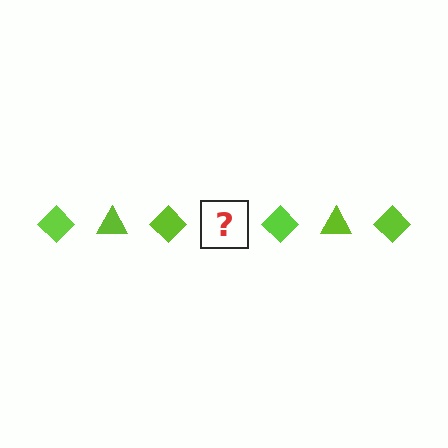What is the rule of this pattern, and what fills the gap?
The rule is that the pattern cycles through diamond, triangle shapes in lime. The gap should be filled with a lime triangle.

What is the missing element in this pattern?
The missing element is a lime triangle.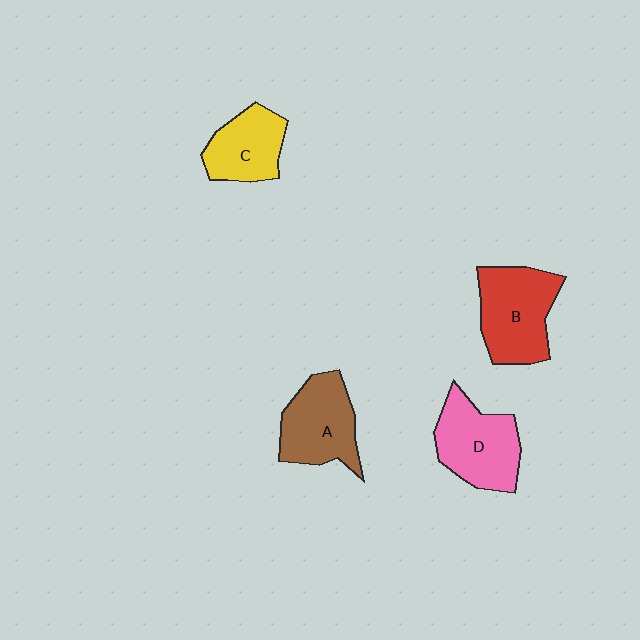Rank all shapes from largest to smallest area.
From largest to smallest: B (red), D (pink), A (brown), C (yellow).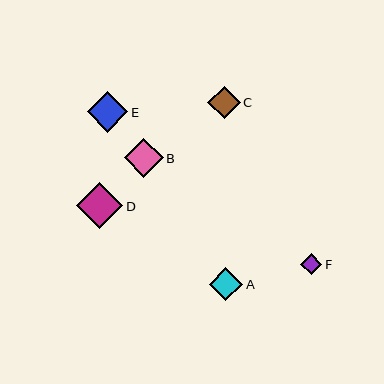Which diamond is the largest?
Diamond D is the largest with a size of approximately 46 pixels.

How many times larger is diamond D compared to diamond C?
Diamond D is approximately 1.4 times the size of diamond C.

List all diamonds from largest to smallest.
From largest to smallest: D, E, B, A, C, F.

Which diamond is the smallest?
Diamond F is the smallest with a size of approximately 21 pixels.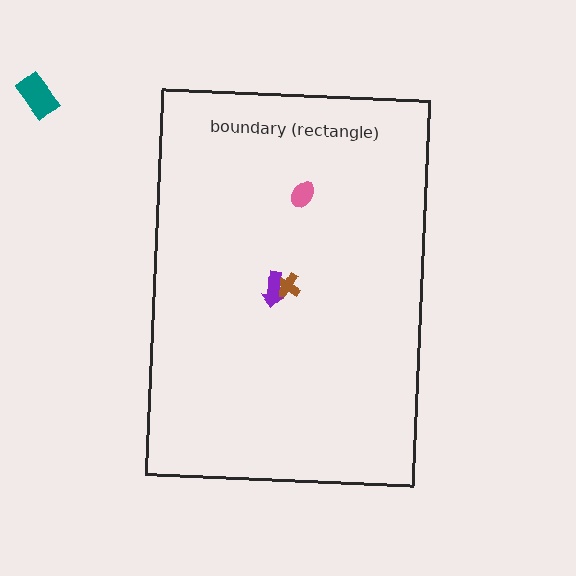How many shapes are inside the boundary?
3 inside, 1 outside.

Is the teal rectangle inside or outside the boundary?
Outside.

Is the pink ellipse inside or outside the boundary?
Inside.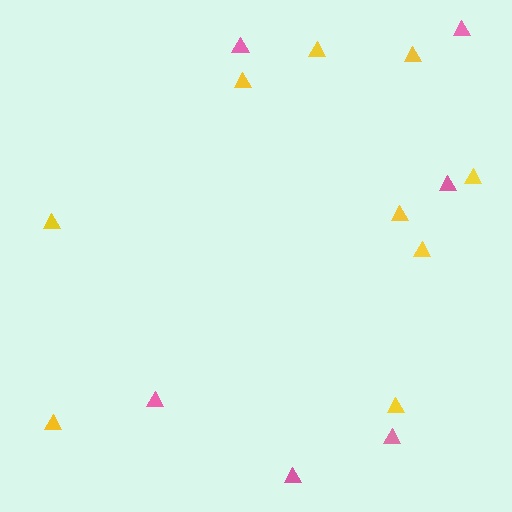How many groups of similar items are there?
There are 2 groups: one group of pink triangles (6) and one group of yellow triangles (9).